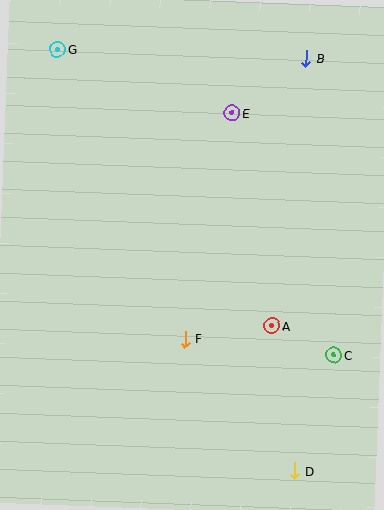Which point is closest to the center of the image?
Point F at (185, 339) is closest to the center.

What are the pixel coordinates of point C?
Point C is at (334, 355).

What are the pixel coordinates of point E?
Point E is at (232, 113).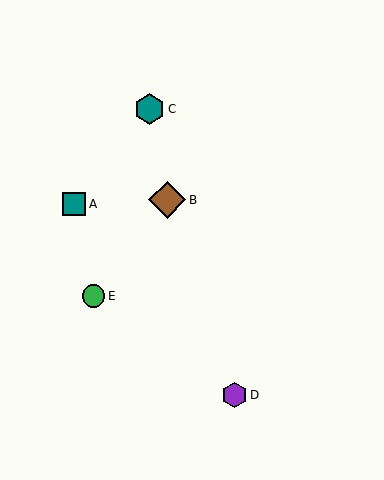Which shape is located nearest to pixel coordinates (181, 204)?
The brown diamond (labeled B) at (167, 200) is nearest to that location.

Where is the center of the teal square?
The center of the teal square is at (74, 204).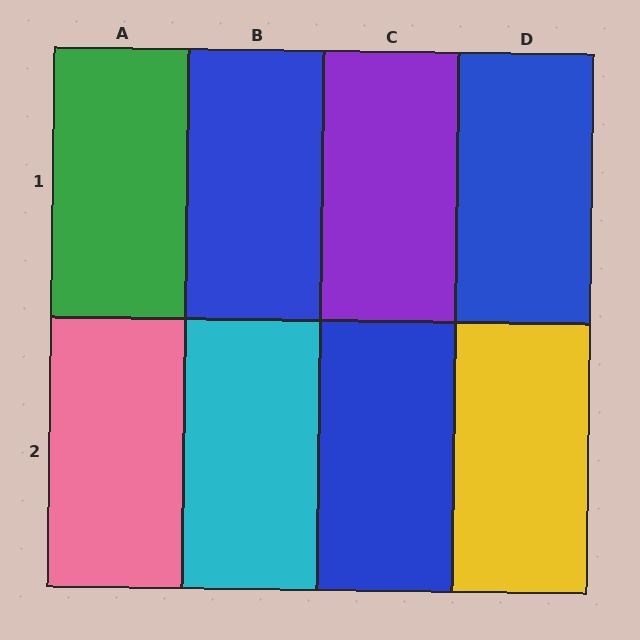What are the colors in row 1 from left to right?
Green, blue, purple, blue.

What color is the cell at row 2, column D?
Yellow.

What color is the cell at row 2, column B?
Cyan.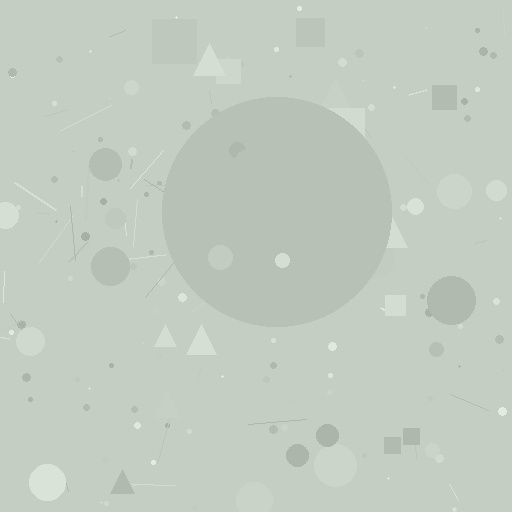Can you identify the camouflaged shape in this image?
The camouflaged shape is a circle.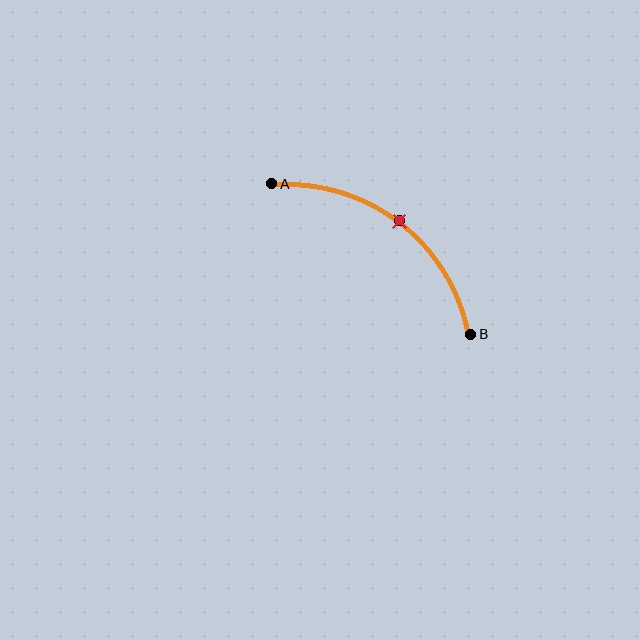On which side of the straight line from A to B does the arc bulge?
The arc bulges above and to the right of the straight line connecting A and B.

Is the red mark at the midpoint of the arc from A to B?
Yes. The red mark lies on the arc at equal arc-length from both A and B — it is the arc midpoint.